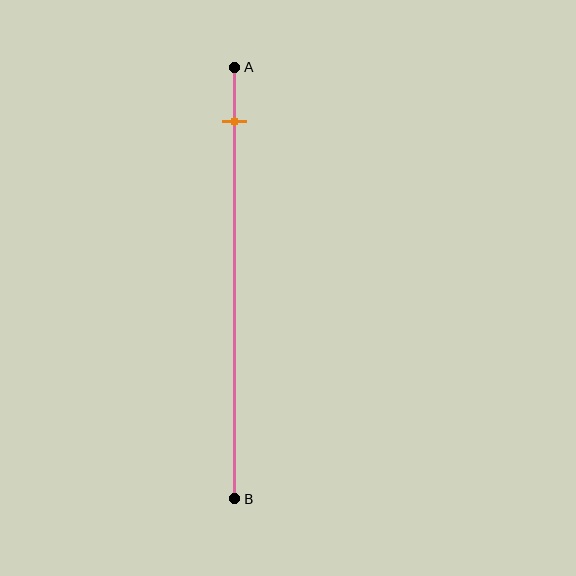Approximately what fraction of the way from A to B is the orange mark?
The orange mark is approximately 10% of the way from A to B.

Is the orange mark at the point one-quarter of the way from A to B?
No, the mark is at about 10% from A, not at the 25% one-quarter point.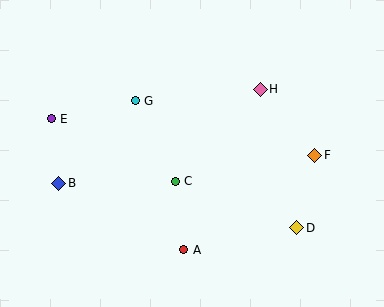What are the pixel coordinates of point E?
Point E is at (51, 119).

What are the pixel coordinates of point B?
Point B is at (59, 183).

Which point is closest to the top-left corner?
Point E is closest to the top-left corner.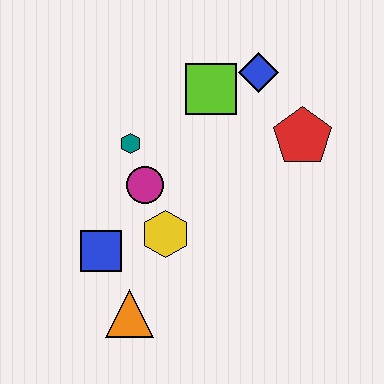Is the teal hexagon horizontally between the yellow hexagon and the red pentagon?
No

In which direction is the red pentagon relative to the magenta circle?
The red pentagon is to the right of the magenta circle.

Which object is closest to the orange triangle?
The blue square is closest to the orange triangle.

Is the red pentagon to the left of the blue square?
No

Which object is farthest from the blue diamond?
The orange triangle is farthest from the blue diamond.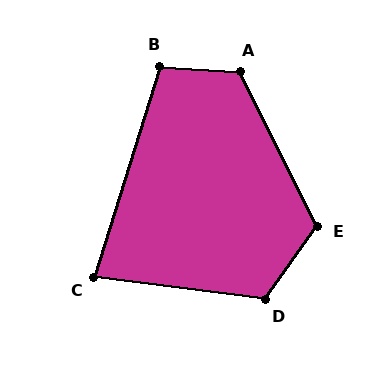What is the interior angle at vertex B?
Approximately 104 degrees (obtuse).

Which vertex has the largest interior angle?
A, at approximately 120 degrees.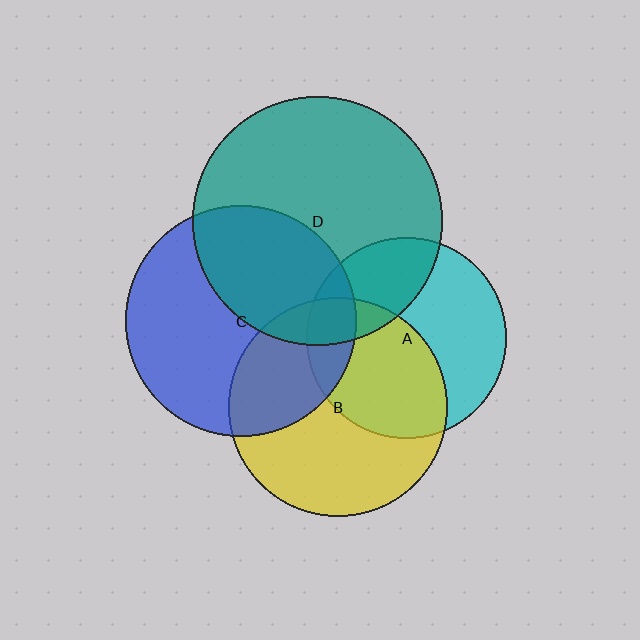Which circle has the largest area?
Circle D (teal).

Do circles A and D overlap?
Yes.